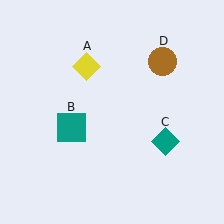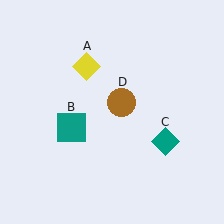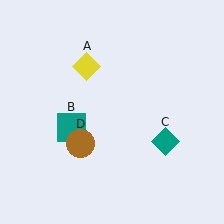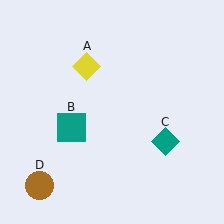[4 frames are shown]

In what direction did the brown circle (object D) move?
The brown circle (object D) moved down and to the left.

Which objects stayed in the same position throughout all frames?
Yellow diamond (object A) and teal square (object B) and teal diamond (object C) remained stationary.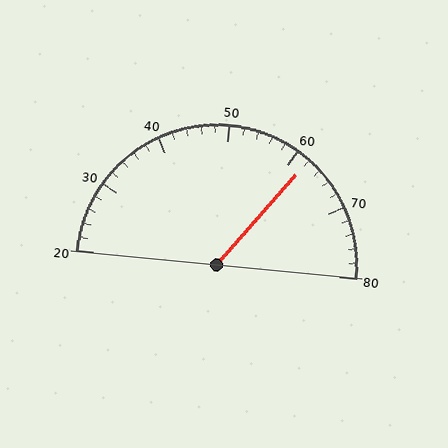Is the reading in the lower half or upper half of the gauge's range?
The reading is in the upper half of the range (20 to 80).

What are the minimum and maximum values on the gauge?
The gauge ranges from 20 to 80.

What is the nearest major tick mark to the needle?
The nearest major tick mark is 60.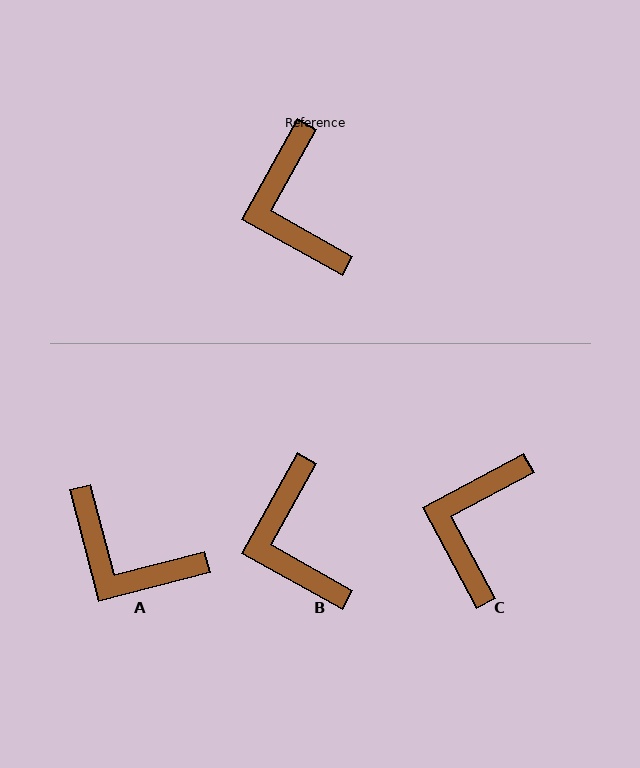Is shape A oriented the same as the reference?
No, it is off by about 44 degrees.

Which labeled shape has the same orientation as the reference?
B.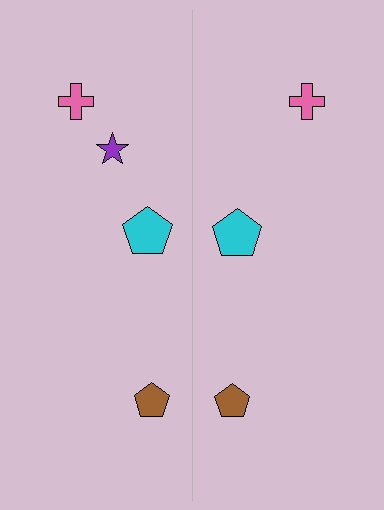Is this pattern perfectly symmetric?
No, the pattern is not perfectly symmetric. A purple star is missing from the right side.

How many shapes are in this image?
There are 7 shapes in this image.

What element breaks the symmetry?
A purple star is missing from the right side.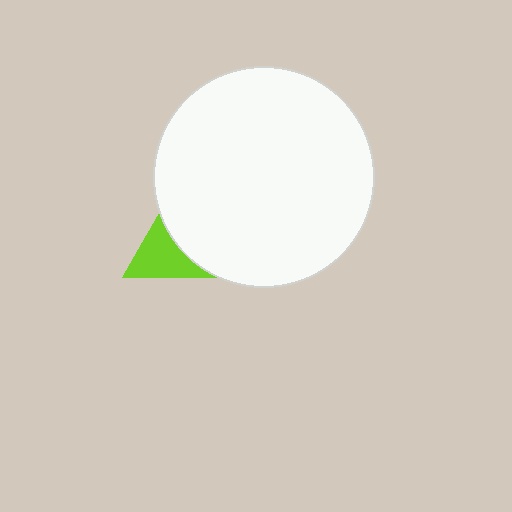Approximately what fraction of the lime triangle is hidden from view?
Roughly 53% of the lime triangle is hidden behind the white circle.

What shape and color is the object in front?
The object in front is a white circle.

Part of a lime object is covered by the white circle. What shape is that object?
It is a triangle.